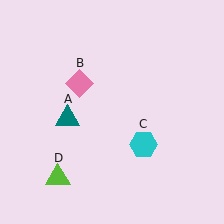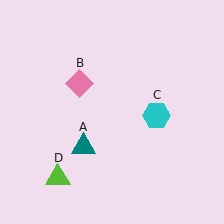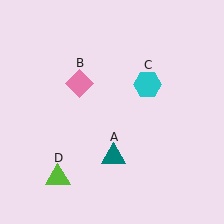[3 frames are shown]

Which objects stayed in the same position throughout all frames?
Pink diamond (object B) and lime triangle (object D) remained stationary.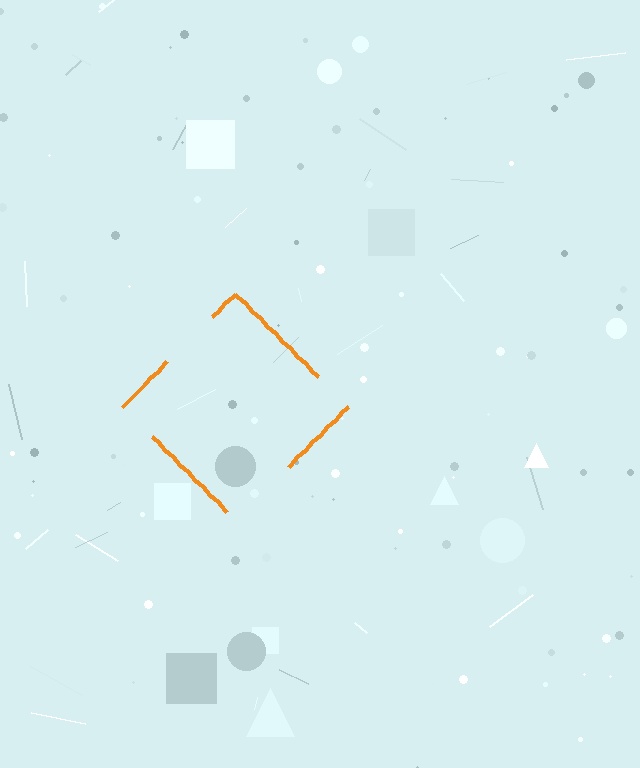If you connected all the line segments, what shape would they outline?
They would outline a diamond.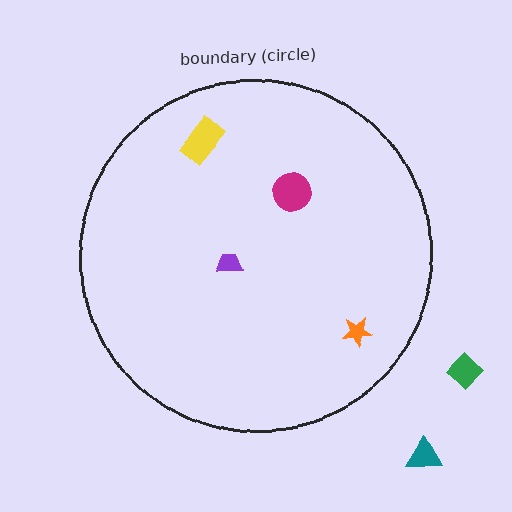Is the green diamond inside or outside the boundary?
Outside.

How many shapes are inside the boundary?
4 inside, 2 outside.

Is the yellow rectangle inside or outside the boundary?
Inside.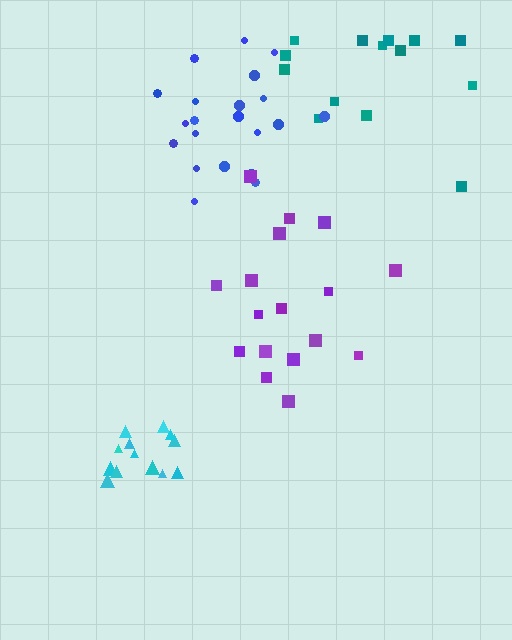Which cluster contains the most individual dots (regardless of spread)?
Blue (22).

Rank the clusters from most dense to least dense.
cyan, blue, purple, teal.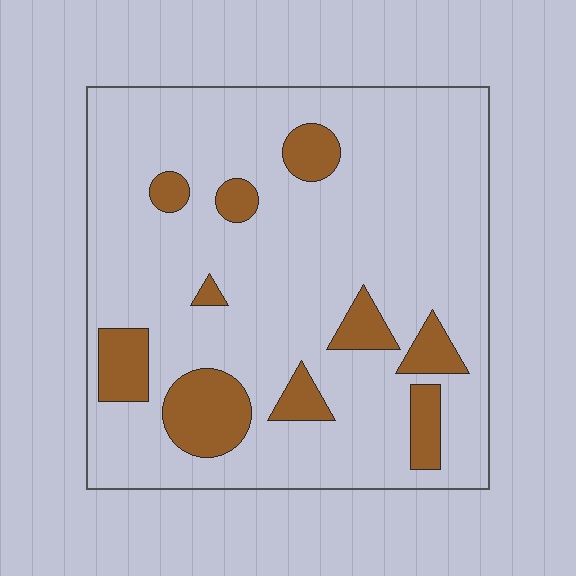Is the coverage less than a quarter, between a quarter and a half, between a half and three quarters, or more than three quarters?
Less than a quarter.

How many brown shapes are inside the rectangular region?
10.